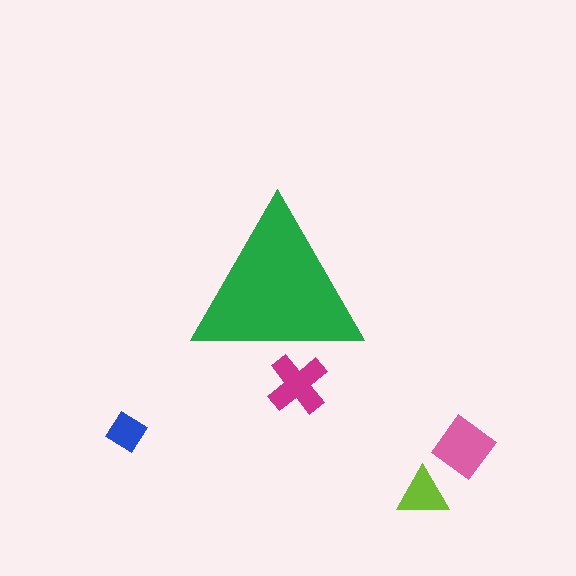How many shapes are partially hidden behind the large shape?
1 shape is partially hidden.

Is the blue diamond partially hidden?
No, the blue diamond is fully visible.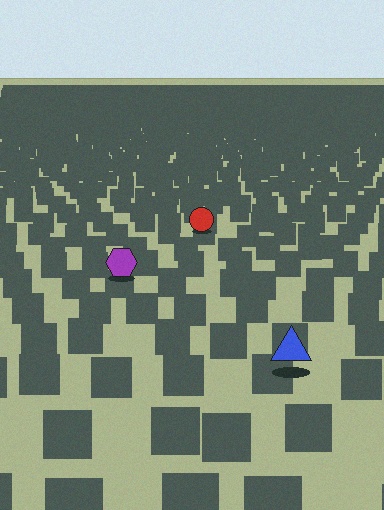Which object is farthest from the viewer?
The red circle is farthest from the viewer. It appears smaller and the ground texture around it is denser.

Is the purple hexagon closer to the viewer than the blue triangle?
No. The blue triangle is closer — you can tell from the texture gradient: the ground texture is coarser near it.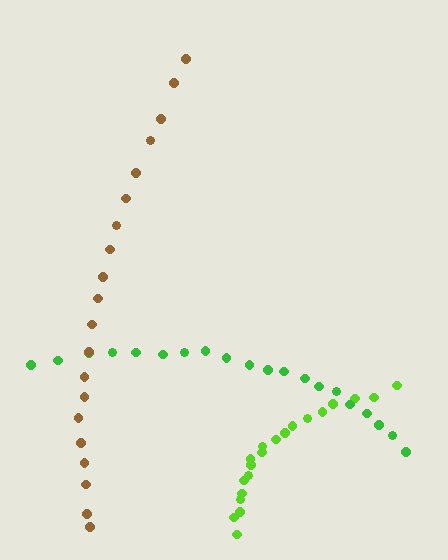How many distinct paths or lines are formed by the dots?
There are 3 distinct paths.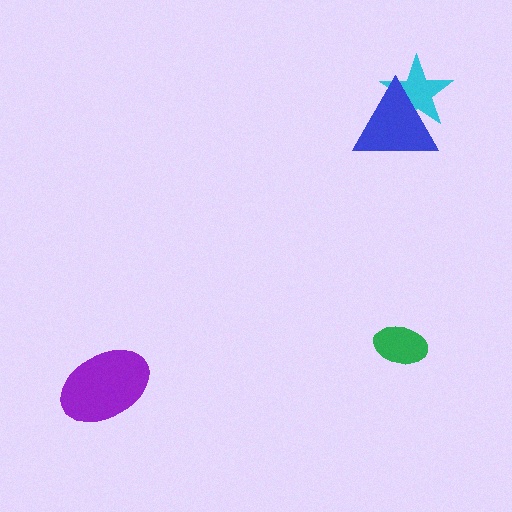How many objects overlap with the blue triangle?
1 object overlaps with the blue triangle.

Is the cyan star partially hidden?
Yes, it is partially covered by another shape.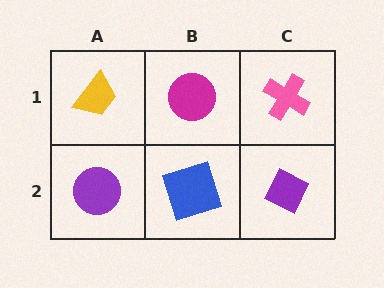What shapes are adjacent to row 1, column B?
A blue square (row 2, column B), a yellow trapezoid (row 1, column A), a pink cross (row 1, column C).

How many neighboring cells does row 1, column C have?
2.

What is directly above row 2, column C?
A pink cross.